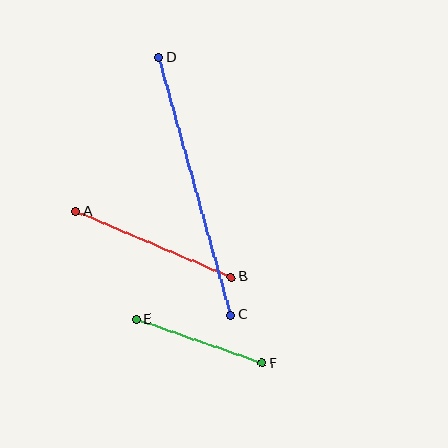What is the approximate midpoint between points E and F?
The midpoint is at approximately (199, 341) pixels.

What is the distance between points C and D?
The distance is approximately 267 pixels.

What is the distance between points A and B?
The distance is approximately 168 pixels.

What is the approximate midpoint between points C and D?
The midpoint is at approximately (195, 186) pixels.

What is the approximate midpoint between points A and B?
The midpoint is at approximately (154, 244) pixels.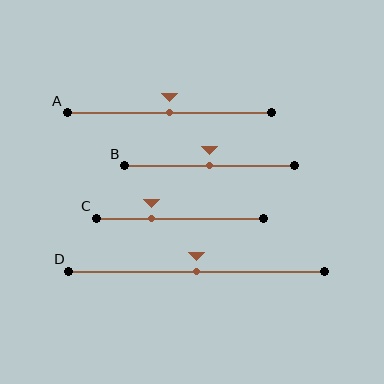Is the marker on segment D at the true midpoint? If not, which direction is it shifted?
Yes, the marker on segment D is at the true midpoint.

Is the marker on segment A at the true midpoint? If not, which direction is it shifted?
Yes, the marker on segment A is at the true midpoint.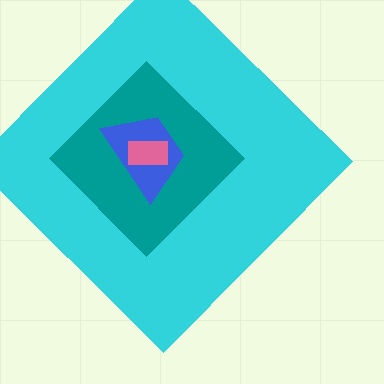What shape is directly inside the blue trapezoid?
The pink rectangle.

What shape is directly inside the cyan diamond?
The teal diamond.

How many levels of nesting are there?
4.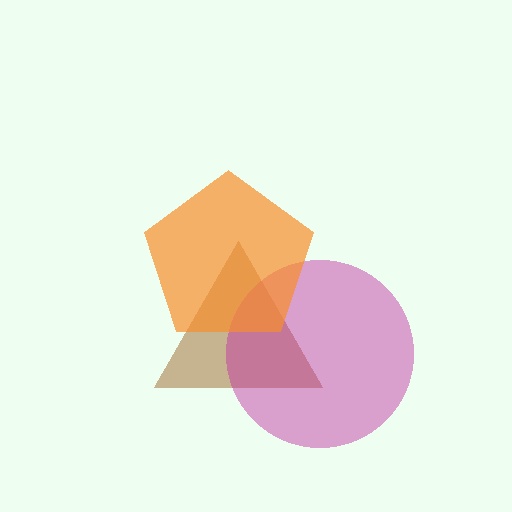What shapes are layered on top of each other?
The layered shapes are: a brown triangle, a magenta circle, an orange pentagon.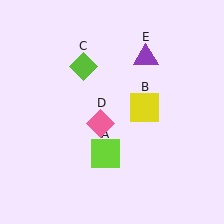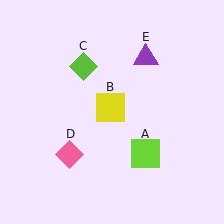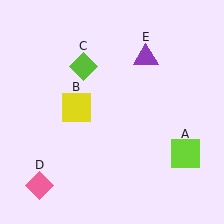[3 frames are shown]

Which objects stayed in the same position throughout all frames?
Lime diamond (object C) and purple triangle (object E) remained stationary.